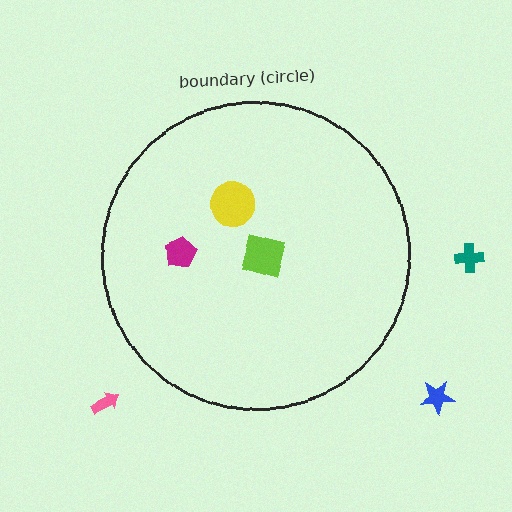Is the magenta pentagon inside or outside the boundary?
Inside.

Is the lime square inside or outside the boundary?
Inside.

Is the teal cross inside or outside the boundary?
Outside.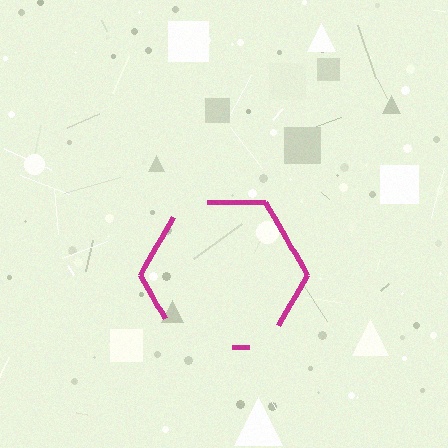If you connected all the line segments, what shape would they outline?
They would outline a hexagon.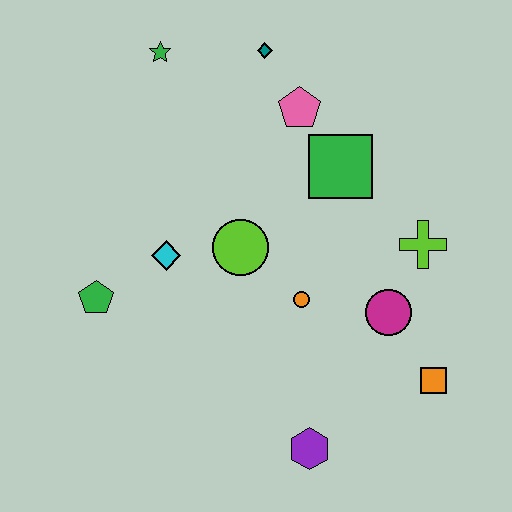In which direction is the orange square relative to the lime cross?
The orange square is below the lime cross.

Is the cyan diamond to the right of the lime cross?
No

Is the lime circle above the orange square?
Yes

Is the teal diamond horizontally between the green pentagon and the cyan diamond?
No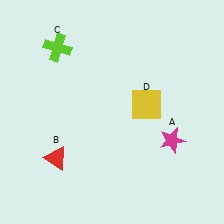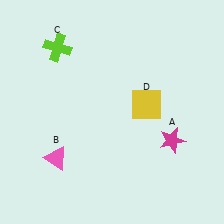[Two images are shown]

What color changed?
The triangle (B) changed from red in Image 1 to pink in Image 2.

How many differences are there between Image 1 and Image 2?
There is 1 difference between the two images.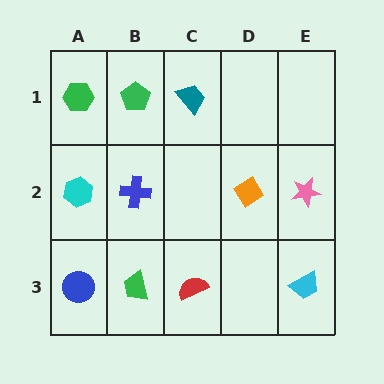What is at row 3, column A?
A blue circle.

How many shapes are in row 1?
3 shapes.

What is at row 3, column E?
A cyan trapezoid.